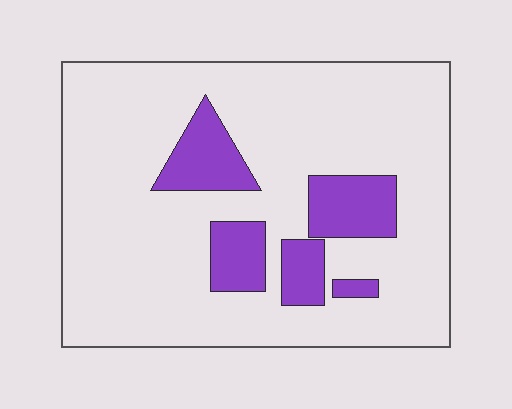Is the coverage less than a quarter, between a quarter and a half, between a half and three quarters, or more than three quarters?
Less than a quarter.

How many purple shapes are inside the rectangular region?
5.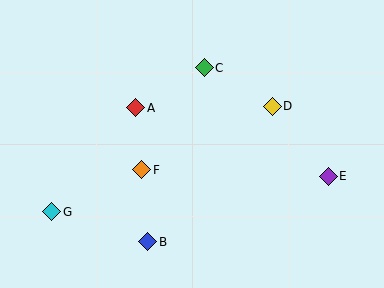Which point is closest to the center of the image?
Point F at (142, 170) is closest to the center.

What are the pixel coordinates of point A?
Point A is at (136, 108).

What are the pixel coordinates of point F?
Point F is at (142, 170).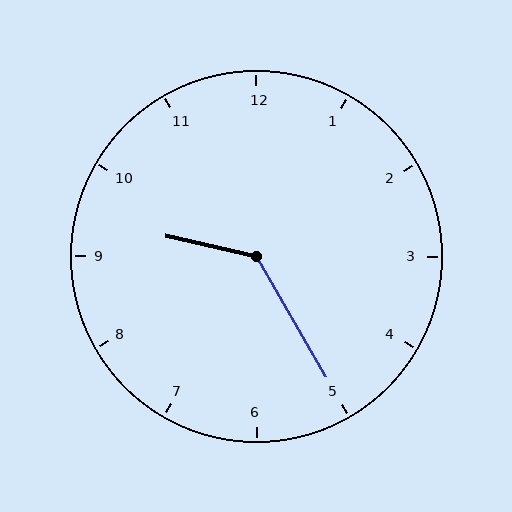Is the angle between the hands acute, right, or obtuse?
It is obtuse.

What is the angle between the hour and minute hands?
Approximately 132 degrees.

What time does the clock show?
9:25.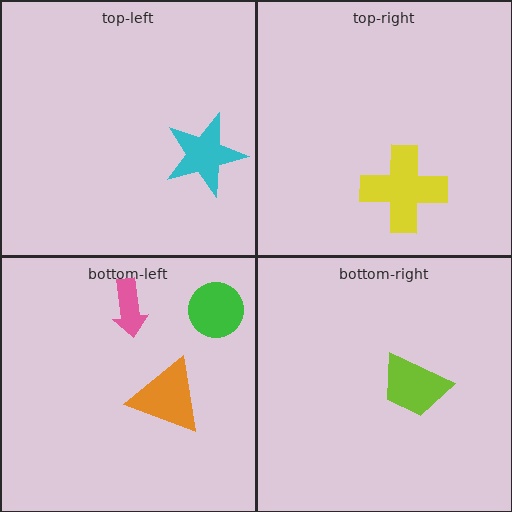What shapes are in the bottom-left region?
The green circle, the orange triangle, the pink arrow.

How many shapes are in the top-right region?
1.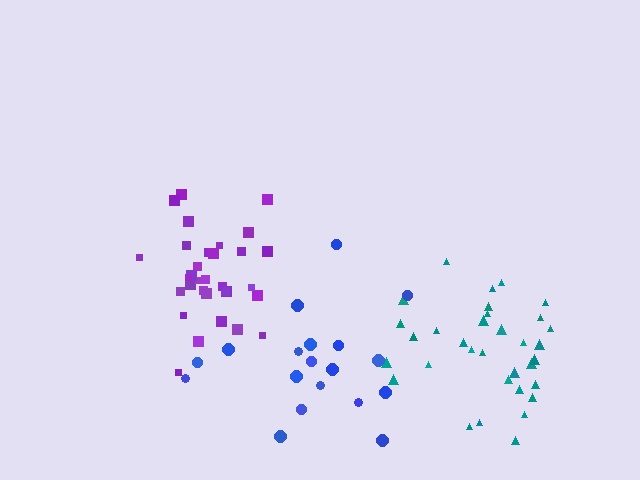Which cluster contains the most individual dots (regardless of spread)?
Teal (33).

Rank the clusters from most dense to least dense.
purple, teal, blue.